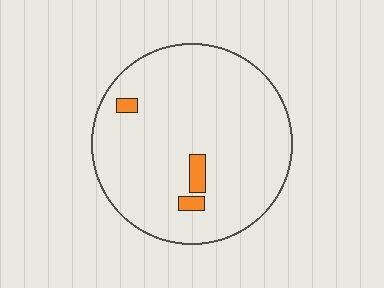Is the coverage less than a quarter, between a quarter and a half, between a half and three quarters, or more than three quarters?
Less than a quarter.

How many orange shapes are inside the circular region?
3.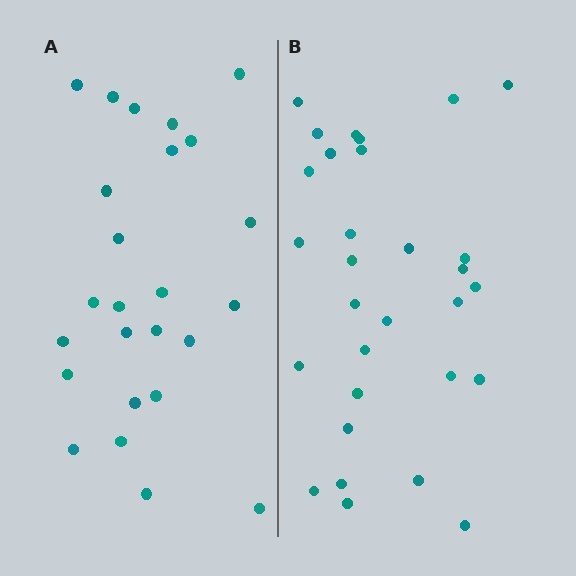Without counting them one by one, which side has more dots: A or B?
Region B (the right region) has more dots.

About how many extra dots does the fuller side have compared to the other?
Region B has about 5 more dots than region A.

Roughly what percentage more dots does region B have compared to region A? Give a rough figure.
About 20% more.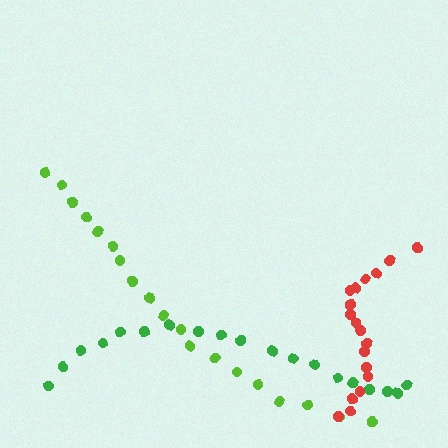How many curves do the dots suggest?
There are 3 distinct paths.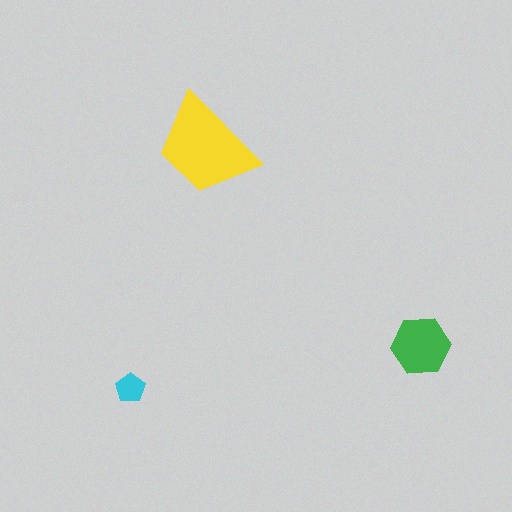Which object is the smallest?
The cyan pentagon.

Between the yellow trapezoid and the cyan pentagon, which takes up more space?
The yellow trapezoid.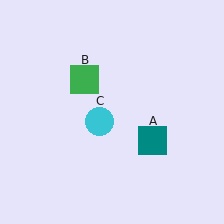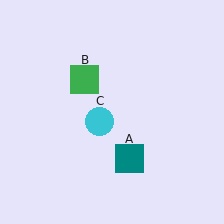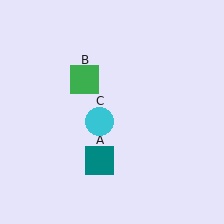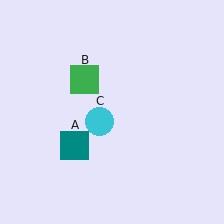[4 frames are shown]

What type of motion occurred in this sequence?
The teal square (object A) rotated clockwise around the center of the scene.